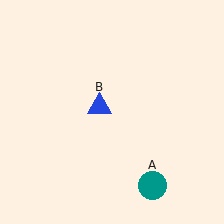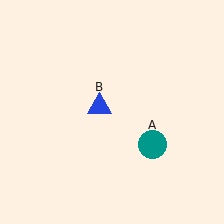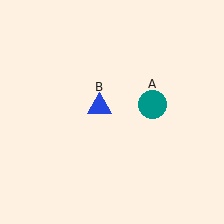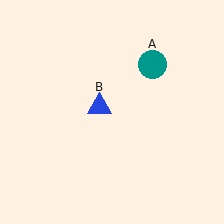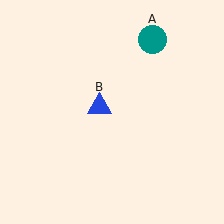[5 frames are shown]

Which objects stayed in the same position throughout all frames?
Blue triangle (object B) remained stationary.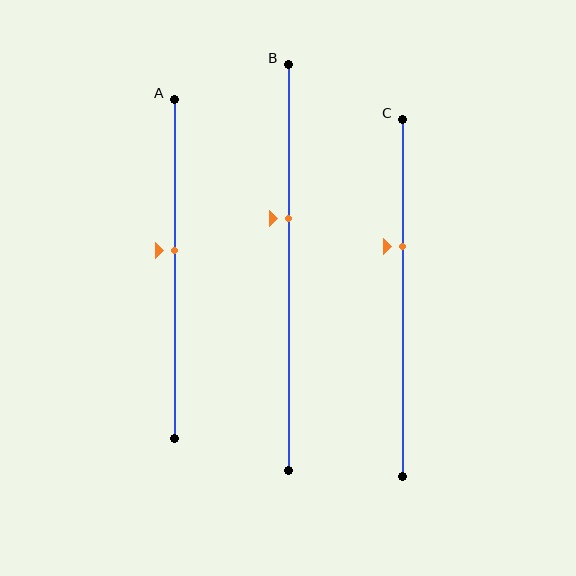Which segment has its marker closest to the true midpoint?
Segment A has its marker closest to the true midpoint.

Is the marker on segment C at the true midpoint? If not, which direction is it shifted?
No, the marker on segment C is shifted upward by about 15% of the segment length.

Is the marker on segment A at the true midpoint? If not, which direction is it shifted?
No, the marker on segment A is shifted upward by about 6% of the segment length.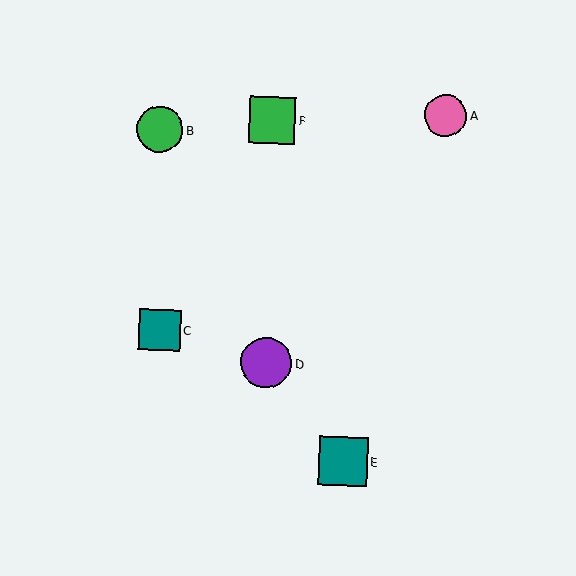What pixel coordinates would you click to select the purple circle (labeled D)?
Click at (266, 363) to select the purple circle D.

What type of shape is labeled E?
Shape E is a teal square.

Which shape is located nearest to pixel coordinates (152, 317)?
The teal square (labeled C) at (160, 330) is nearest to that location.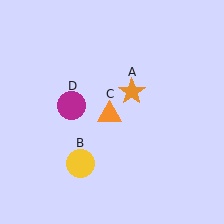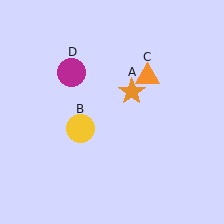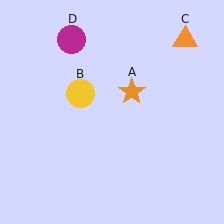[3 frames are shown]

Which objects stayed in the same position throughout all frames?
Orange star (object A) remained stationary.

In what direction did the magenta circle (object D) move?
The magenta circle (object D) moved up.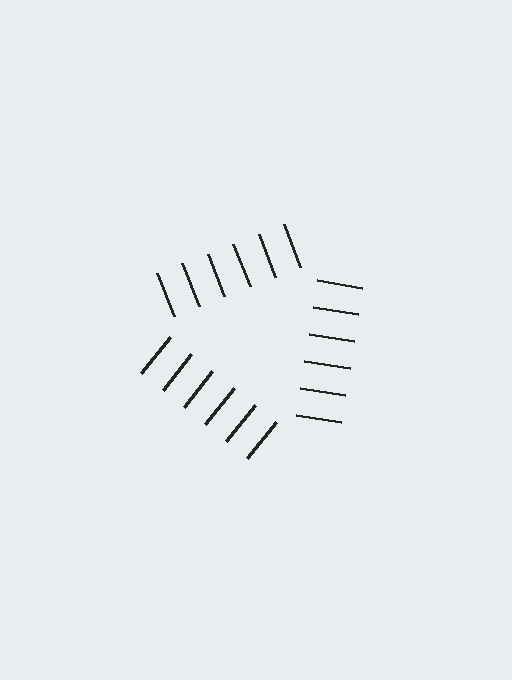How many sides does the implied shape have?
3 sides — the line-ends trace a triangle.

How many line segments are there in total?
18 — 6 along each of the 3 edges.